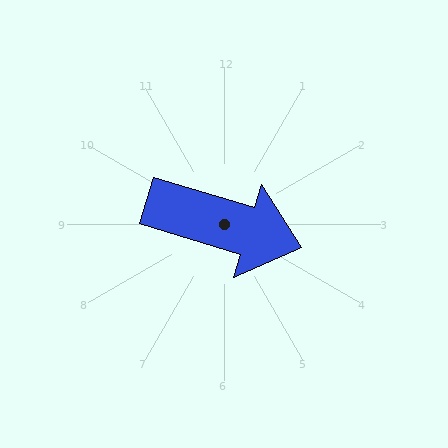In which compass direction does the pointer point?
East.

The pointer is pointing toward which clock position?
Roughly 4 o'clock.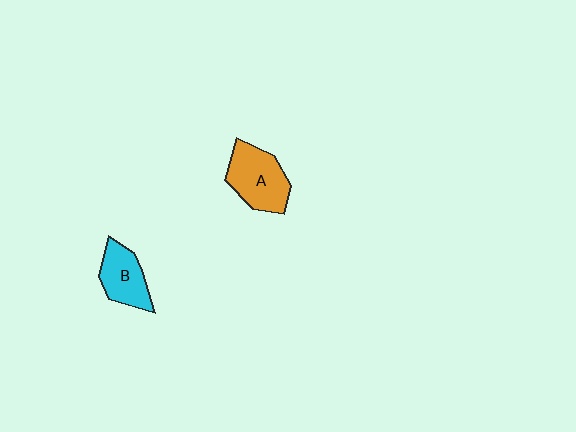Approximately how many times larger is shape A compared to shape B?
Approximately 1.3 times.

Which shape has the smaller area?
Shape B (cyan).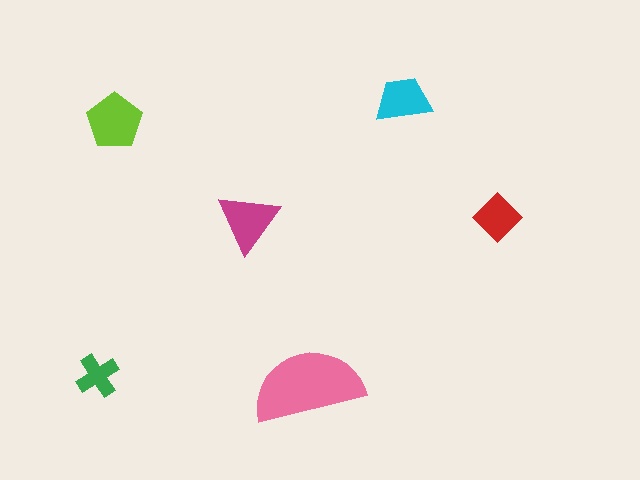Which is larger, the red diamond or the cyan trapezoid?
The cyan trapezoid.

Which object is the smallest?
The green cross.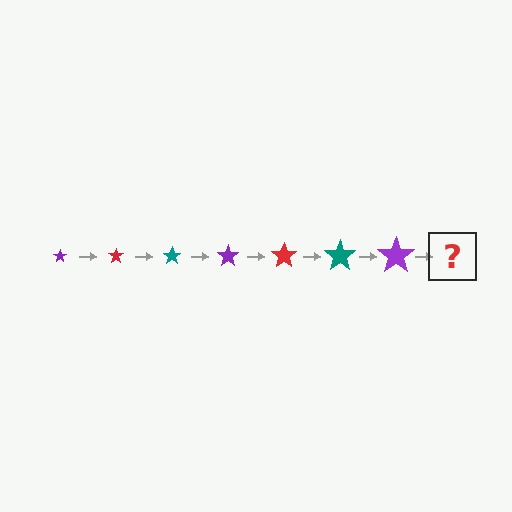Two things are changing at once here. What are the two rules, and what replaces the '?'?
The two rules are that the star grows larger each step and the color cycles through purple, red, and teal. The '?' should be a red star, larger than the previous one.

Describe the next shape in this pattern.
It should be a red star, larger than the previous one.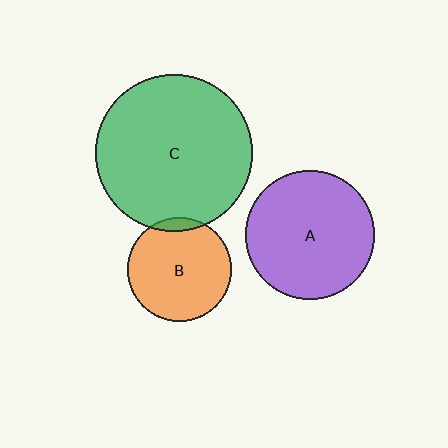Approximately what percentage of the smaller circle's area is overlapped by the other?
Approximately 5%.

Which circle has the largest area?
Circle C (green).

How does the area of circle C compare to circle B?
Approximately 2.3 times.